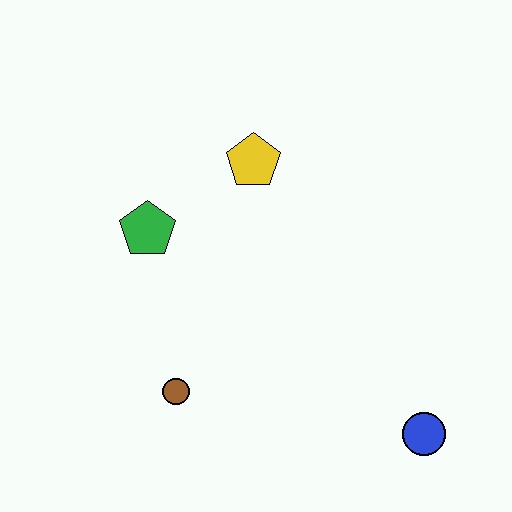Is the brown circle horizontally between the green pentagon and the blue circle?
Yes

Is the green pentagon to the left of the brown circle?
Yes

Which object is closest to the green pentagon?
The yellow pentagon is closest to the green pentagon.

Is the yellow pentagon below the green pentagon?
No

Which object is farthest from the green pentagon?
The blue circle is farthest from the green pentagon.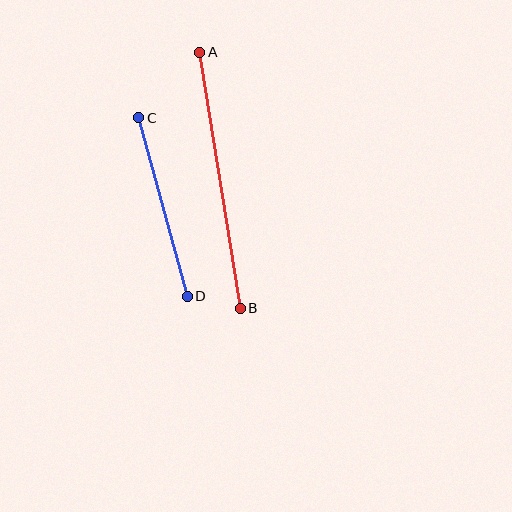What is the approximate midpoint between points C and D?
The midpoint is at approximately (163, 207) pixels.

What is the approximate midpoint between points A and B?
The midpoint is at approximately (220, 180) pixels.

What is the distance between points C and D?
The distance is approximately 185 pixels.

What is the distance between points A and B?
The distance is approximately 259 pixels.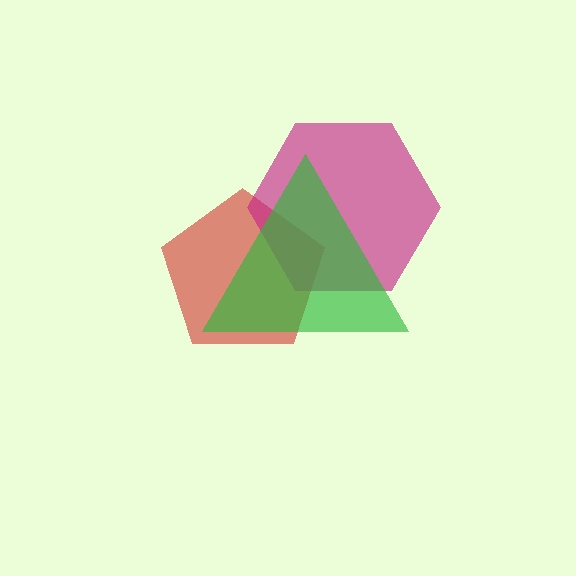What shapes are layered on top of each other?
The layered shapes are: a red pentagon, a magenta hexagon, a green triangle.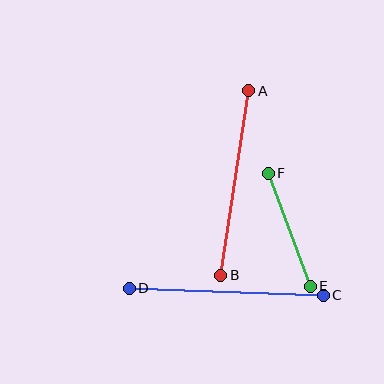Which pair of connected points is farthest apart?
Points C and D are farthest apart.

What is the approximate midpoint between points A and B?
The midpoint is at approximately (235, 183) pixels.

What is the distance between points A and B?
The distance is approximately 187 pixels.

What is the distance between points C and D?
The distance is approximately 194 pixels.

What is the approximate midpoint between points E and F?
The midpoint is at approximately (289, 230) pixels.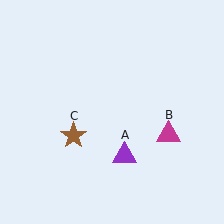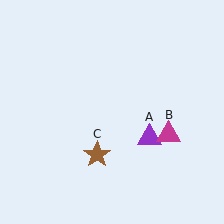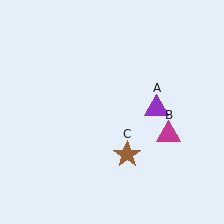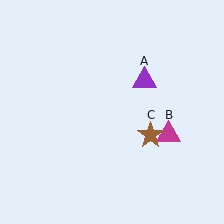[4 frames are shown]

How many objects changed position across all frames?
2 objects changed position: purple triangle (object A), brown star (object C).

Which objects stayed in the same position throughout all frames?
Magenta triangle (object B) remained stationary.